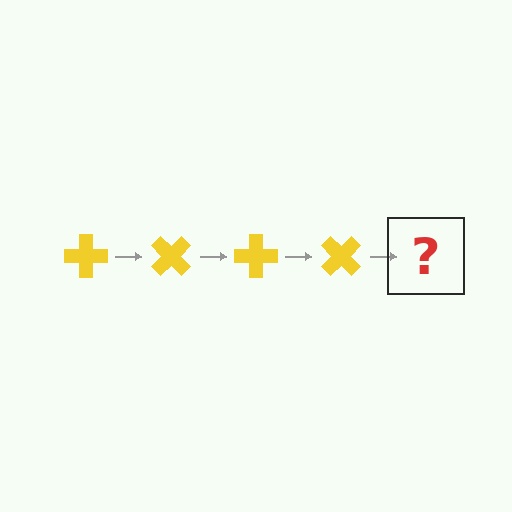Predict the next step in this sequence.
The next step is a yellow cross rotated 180 degrees.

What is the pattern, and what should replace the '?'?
The pattern is that the cross rotates 45 degrees each step. The '?' should be a yellow cross rotated 180 degrees.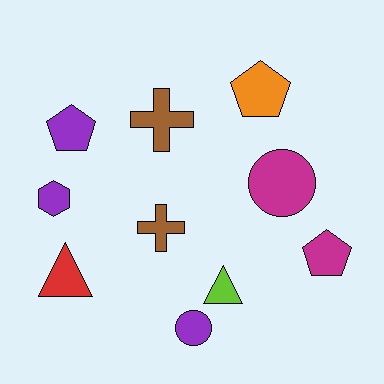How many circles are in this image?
There are 2 circles.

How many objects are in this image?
There are 10 objects.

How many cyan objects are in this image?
There are no cyan objects.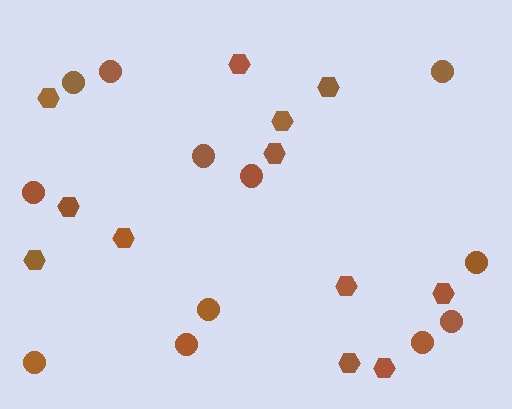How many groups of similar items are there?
There are 2 groups: one group of hexagons (12) and one group of circles (12).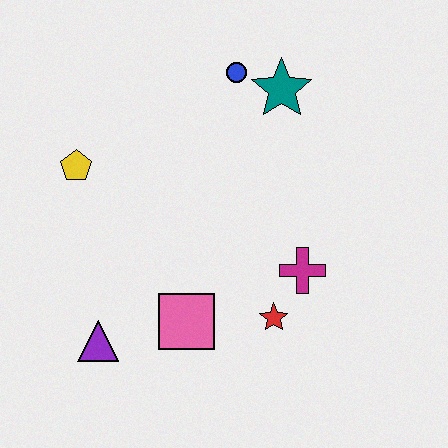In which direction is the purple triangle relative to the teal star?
The purple triangle is below the teal star.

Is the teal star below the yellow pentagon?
No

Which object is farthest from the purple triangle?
The teal star is farthest from the purple triangle.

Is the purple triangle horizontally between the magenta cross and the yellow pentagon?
Yes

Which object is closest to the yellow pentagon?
The purple triangle is closest to the yellow pentagon.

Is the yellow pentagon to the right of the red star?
No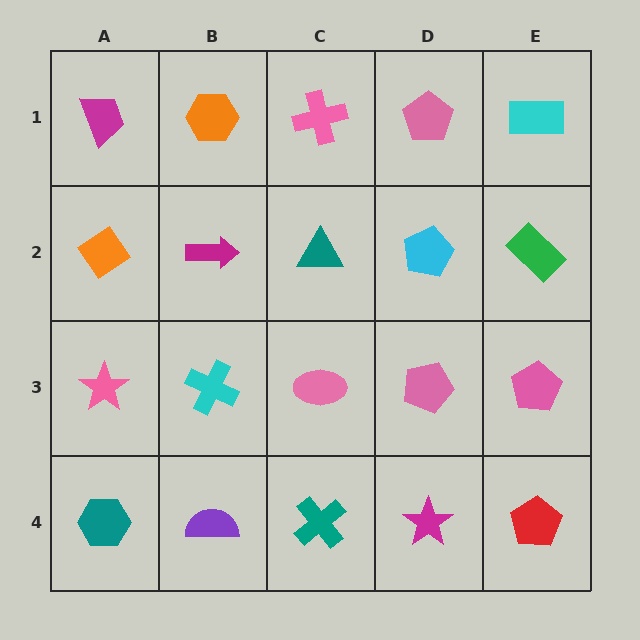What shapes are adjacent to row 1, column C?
A teal triangle (row 2, column C), an orange hexagon (row 1, column B), a pink pentagon (row 1, column D).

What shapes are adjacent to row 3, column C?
A teal triangle (row 2, column C), a teal cross (row 4, column C), a cyan cross (row 3, column B), a pink pentagon (row 3, column D).